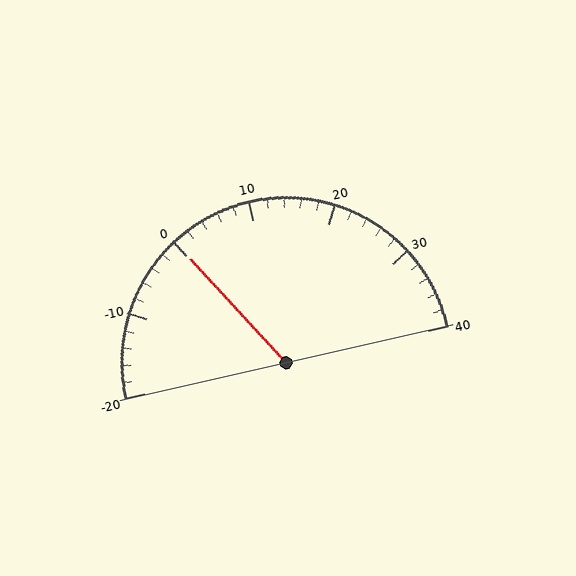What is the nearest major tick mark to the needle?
The nearest major tick mark is 0.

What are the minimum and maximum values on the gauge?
The gauge ranges from -20 to 40.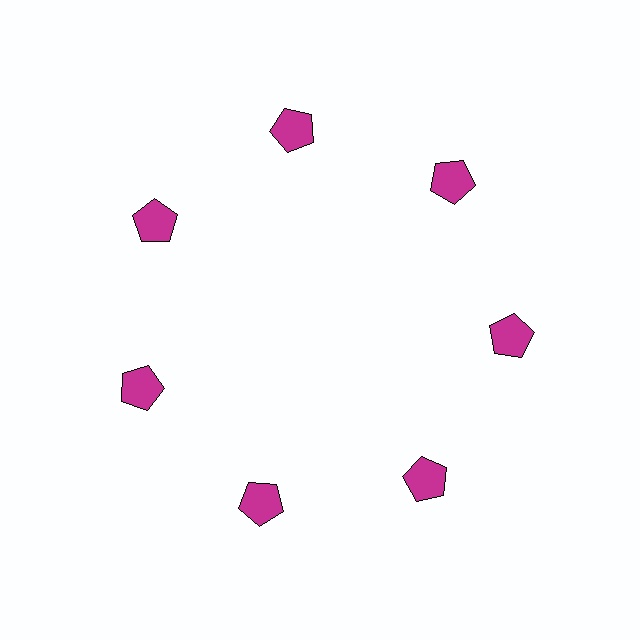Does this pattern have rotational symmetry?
Yes, this pattern has 7-fold rotational symmetry. It looks the same after rotating 51 degrees around the center.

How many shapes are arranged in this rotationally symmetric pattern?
There are 7 shapes, arranged in 7 groups of 1.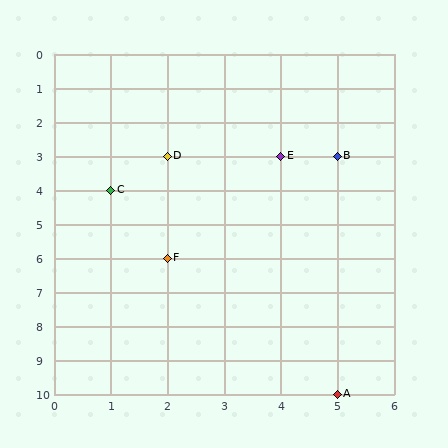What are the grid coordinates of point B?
Point B is at grid coordinates (5, 3).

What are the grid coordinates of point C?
Point C is at grid coordinates (1, 4).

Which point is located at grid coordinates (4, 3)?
Point E is at (4, 3).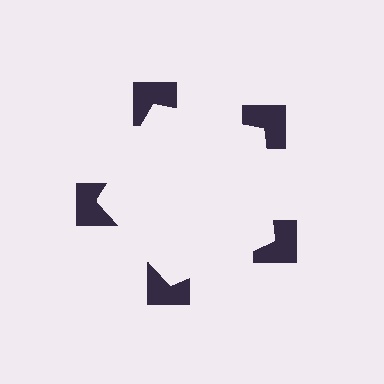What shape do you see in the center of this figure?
An illusory pentagon — its edges are inferred from the aligned wedge cuts in the notched squares, not physically drawn.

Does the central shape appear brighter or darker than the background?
It typically appears slightly brighter than the background, even though no actual brightness change is drawn.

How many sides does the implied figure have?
5 sides.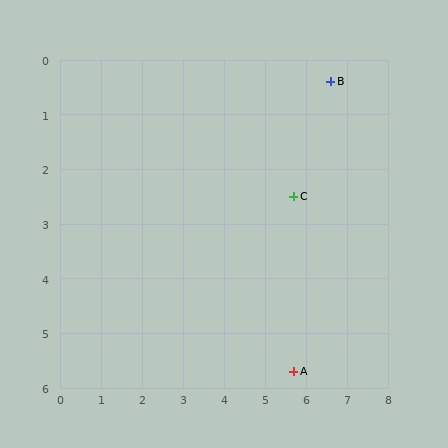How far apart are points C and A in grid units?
Points C and A are about 3.2 grid units apart.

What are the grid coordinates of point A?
Point A is at approximately (5.7, 5.7).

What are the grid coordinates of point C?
Point C is at approximately (5.7, 2.5).